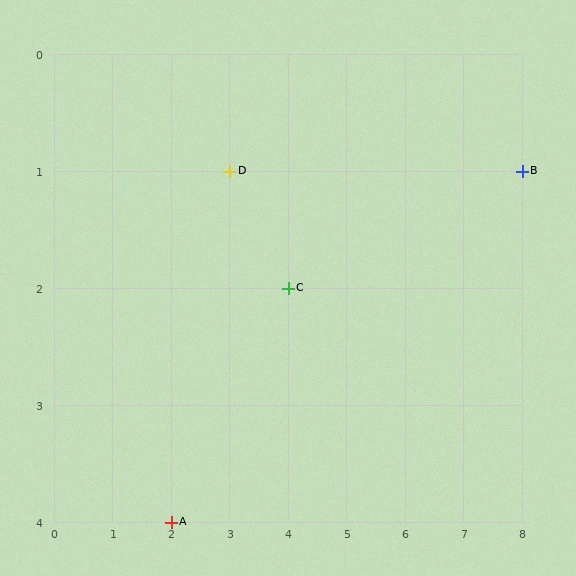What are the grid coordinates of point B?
Point B is at grid coordinates (8, 1).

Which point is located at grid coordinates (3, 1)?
Point D is at (3, 1).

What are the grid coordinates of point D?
Point D is at grid coordinates (3, 1).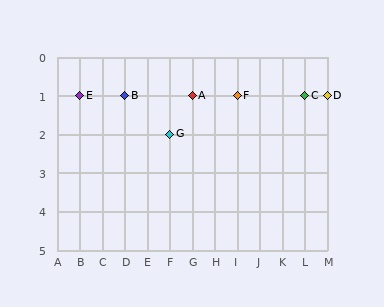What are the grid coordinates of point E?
Point E is at grid coordinates (B, 1).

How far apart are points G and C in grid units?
Points G and C are 6 columns and 1 row apart (about 6.1 grid units diagonally).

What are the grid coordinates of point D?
Point D is at grid coordinates (M, 1).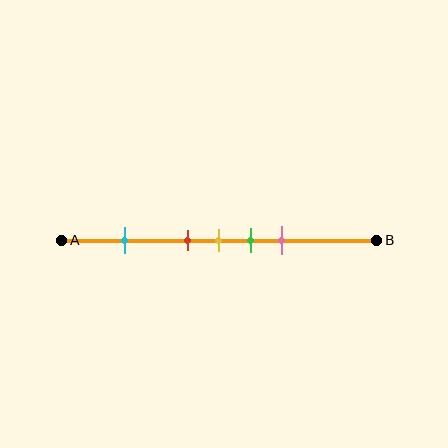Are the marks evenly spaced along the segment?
No, the marks are not evenly spaced.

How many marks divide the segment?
There are 5 marks dividing the segment.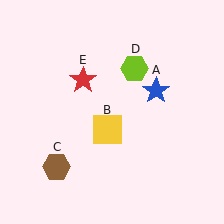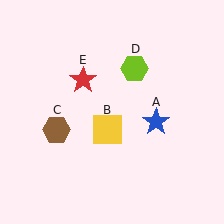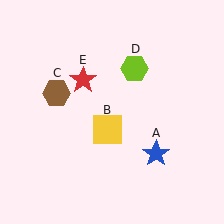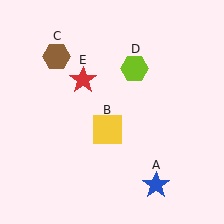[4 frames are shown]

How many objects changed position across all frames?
2 objects changed position: blue star (object A), brown hexagon (object C).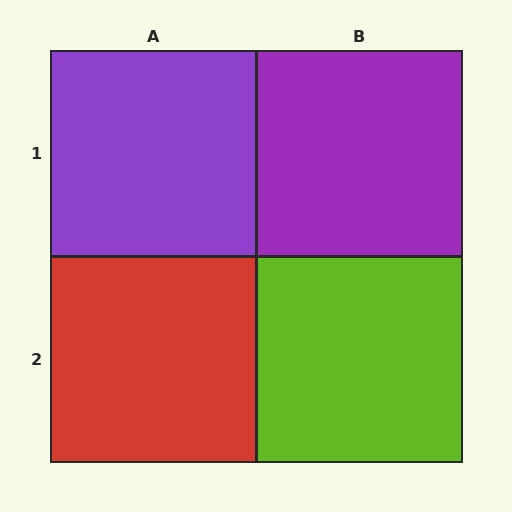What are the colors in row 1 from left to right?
Purple, purple.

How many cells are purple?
2 cells are purple.